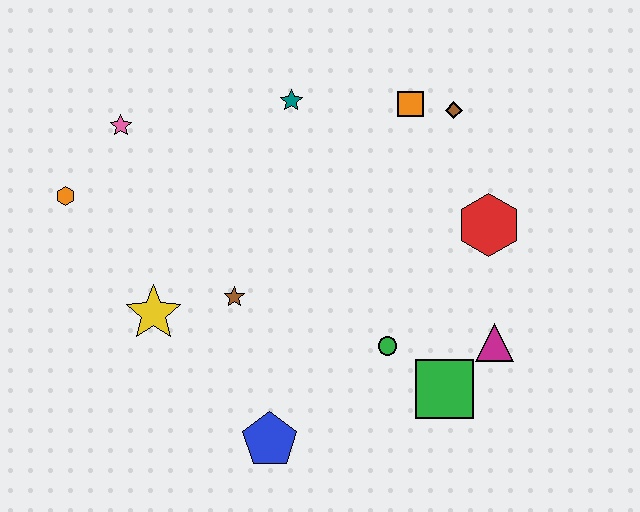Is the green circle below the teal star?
Yes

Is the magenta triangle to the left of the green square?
No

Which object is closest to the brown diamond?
The orange square is closest to the brown diamond.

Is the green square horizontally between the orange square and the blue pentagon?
No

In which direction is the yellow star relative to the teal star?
The yellow star is below the teal star.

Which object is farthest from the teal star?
The blue pentagon is farthest from the teal star.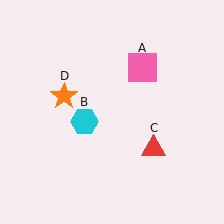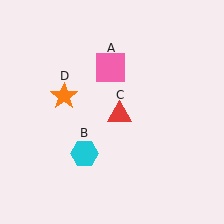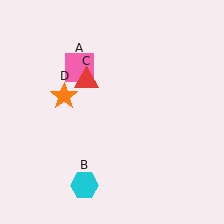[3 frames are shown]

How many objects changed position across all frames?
3 objects changed position: pink square (object A), cyan hexagon (object B), red triangle (object C).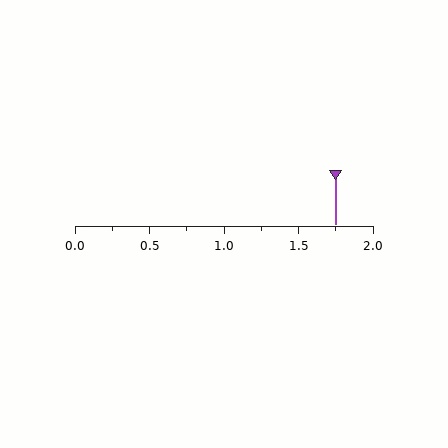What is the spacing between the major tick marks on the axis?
The major ticks are spaced 0.5 apart.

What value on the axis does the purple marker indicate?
The marker indicates approximately 1.75.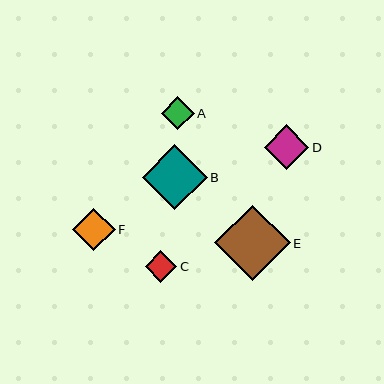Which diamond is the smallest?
Diamond C is the smallest with a size of approximately 32 pixels.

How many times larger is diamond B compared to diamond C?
Diamond B is approximately 2.1 times the size of diamond C.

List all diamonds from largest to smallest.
From largest to smallest: E, B, D, F, A, C.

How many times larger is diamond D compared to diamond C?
Diamond D is approximately 1.4 times the size of diamond C.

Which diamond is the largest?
Diamond E is the largest with a size of approximately 75 pixels.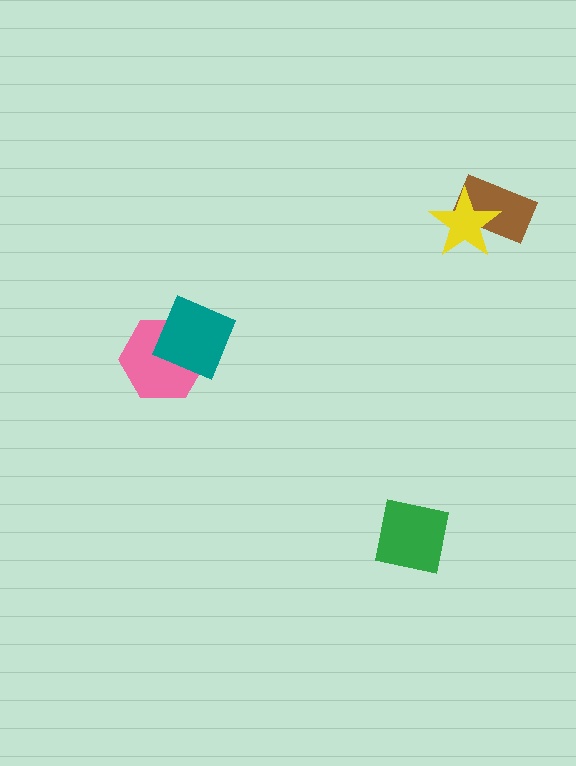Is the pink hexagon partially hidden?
Yes, it is partially covered by another shape.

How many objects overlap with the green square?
0 objects overlap with the green square.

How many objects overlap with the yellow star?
1 object overlaps with the yellow star.